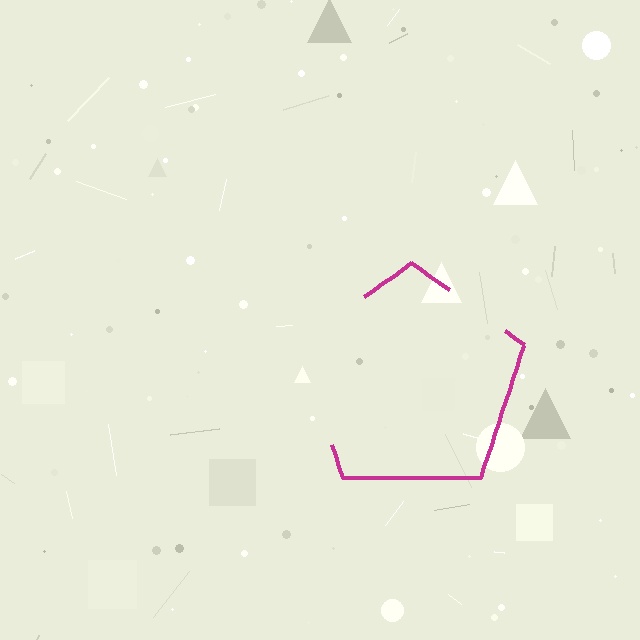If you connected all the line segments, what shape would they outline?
They would outline a pentagon.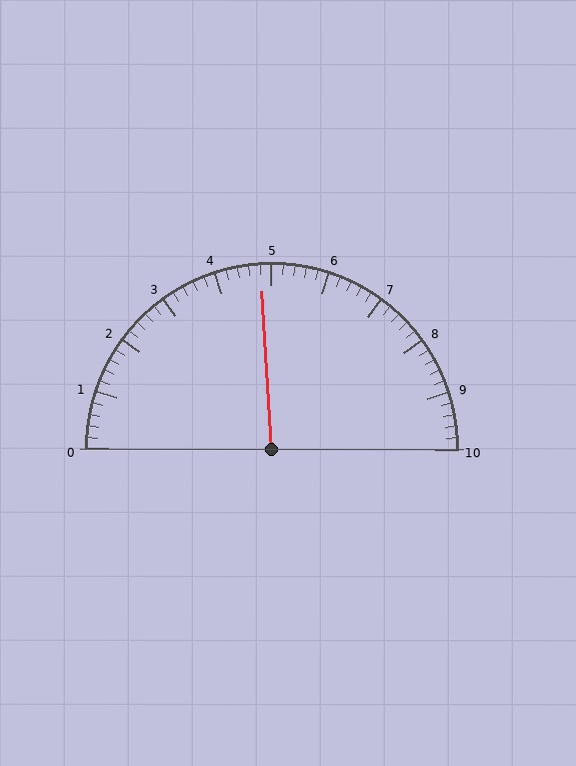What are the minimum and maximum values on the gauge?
The gauge ranges from 0 to 10.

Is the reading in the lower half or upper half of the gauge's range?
The reading is in the lower half of the range (0 to 10).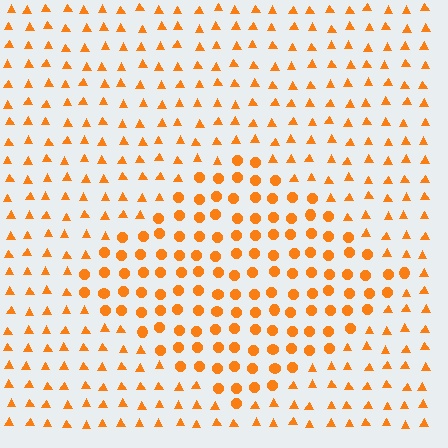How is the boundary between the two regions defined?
The boundary is defined by a change in element shape: circles inside vs. triangles outside. All elements share the same color and spacing.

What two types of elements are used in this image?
The image uses circles inside the diamond region and triangles outside it.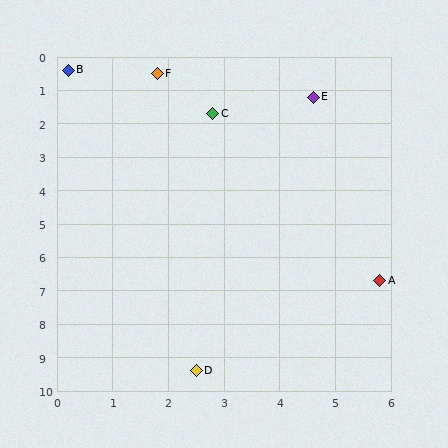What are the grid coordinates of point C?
Point C is at approximately (2.8, 1.7).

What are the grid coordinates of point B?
Point B is at approximately (0.2, 0.4).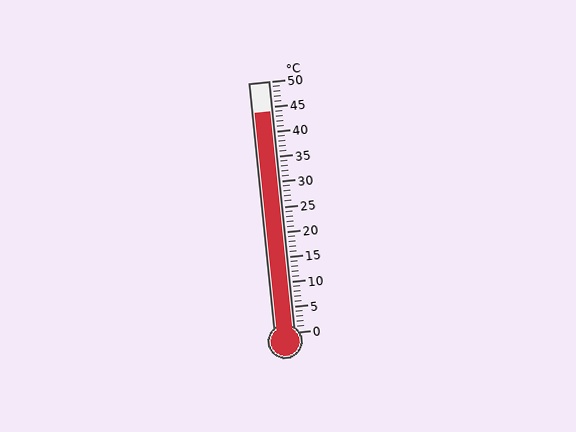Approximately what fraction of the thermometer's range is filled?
The thermometer is filled to approximately 90% of its range.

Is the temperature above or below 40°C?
The temperature is above 40°C.